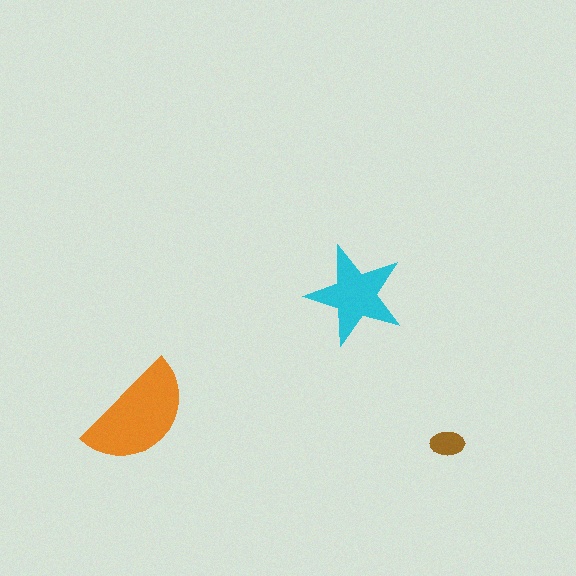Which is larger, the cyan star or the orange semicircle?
The orange semicircle.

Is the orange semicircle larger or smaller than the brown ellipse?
Larger.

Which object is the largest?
The orange semicircle.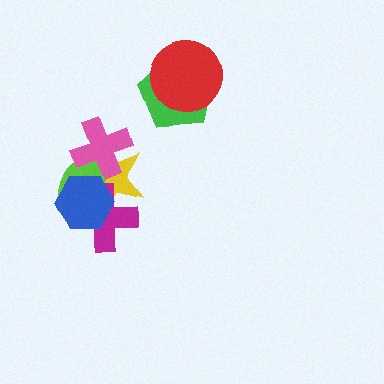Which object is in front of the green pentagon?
The red circle is in front of the green pentagon.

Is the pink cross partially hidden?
No, no other shape covers it.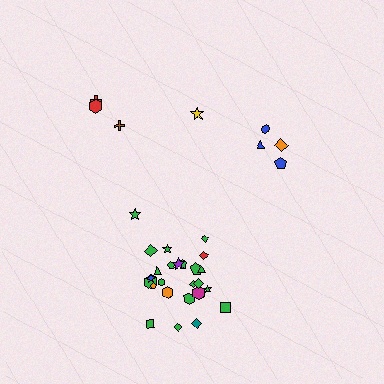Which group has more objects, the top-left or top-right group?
The top-right group.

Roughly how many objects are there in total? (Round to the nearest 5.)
Roughly 35 objects in total.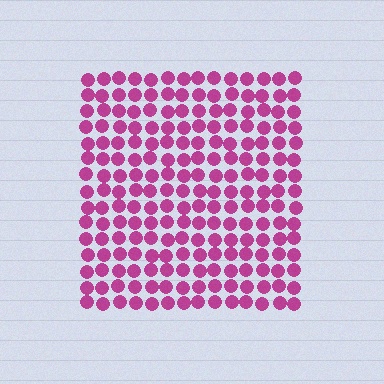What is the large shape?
The large shape is a square.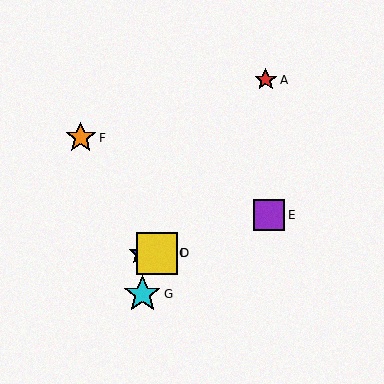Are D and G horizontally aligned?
No, D is at y≈253 and G is at y≈294.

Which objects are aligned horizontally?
Objects B, C, D are aligned horizontally.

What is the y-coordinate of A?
Object A is at y≈80.